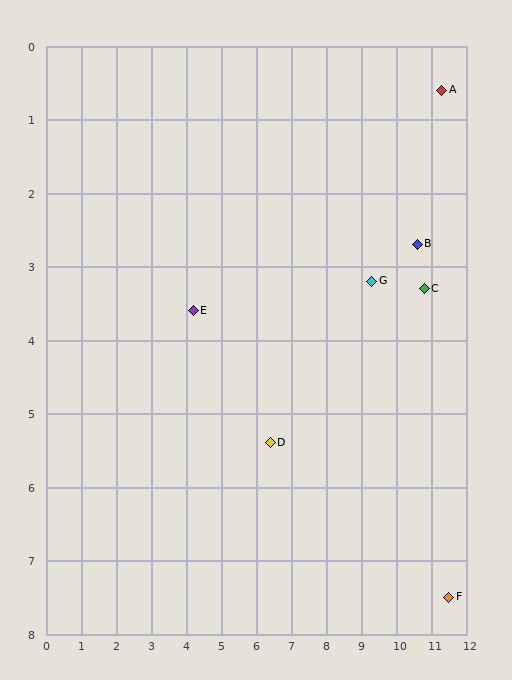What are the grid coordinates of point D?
Point D is at approximately (6.4, 5.4).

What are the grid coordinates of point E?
Point E is at approximately (4.2, 3.6).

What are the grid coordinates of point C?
Point C is at approximately (10.8, 3.3).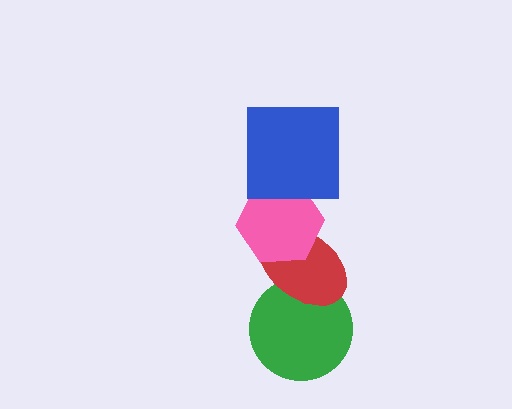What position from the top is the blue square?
The blue square is 1st from the top.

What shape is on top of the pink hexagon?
The blue square is on top of the pink hexagon.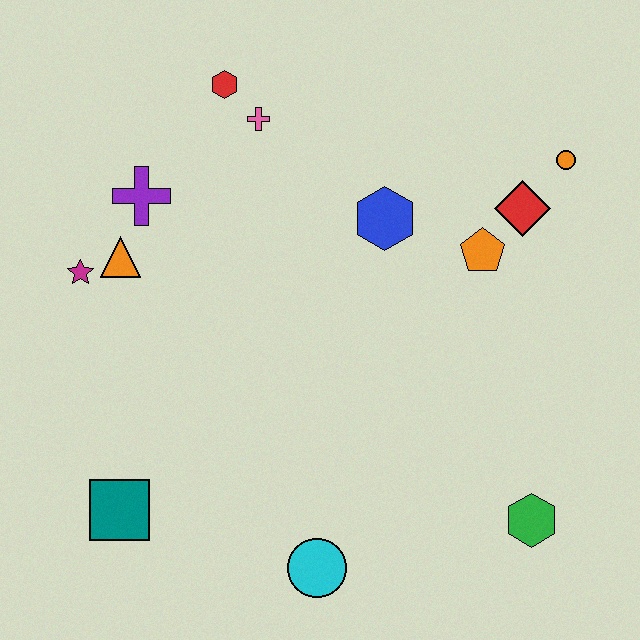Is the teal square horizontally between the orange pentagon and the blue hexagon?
No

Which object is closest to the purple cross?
The orange triangle is closest to the purple cross.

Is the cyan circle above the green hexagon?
No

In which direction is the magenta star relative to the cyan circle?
The magenta star is above the cyan circle.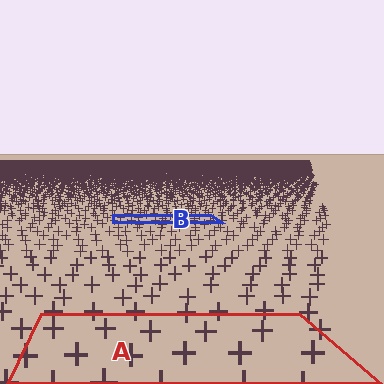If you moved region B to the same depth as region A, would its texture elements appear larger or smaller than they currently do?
They would appear larger. At a closer depth, the same texture elements are projected at a bigger on-screen size.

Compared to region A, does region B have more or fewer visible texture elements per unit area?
Region B has more texture elements per unit area — they are packed more densely because it is farther away.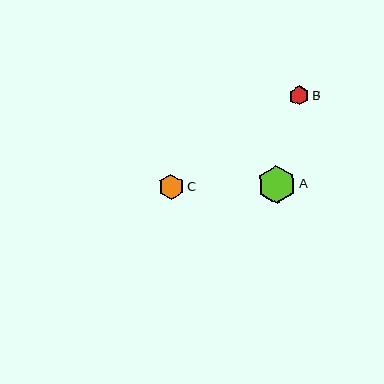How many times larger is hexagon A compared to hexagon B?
Hexagon A is approximately 1.9 times the size of hexagon B.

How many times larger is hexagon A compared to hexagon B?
Hexagon A is approximately 1.9 times the size of hexagon B.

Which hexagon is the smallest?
Hexagon B is the smallest with a size of approximately 20 pixels.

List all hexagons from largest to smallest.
From largest to smallest: A, C, B.